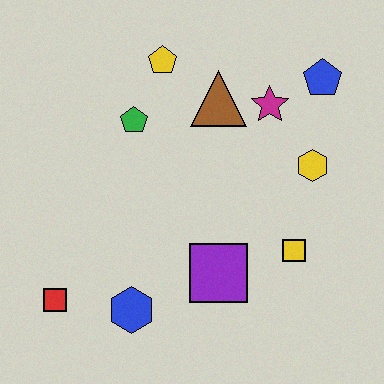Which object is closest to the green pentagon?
The yellow pentagon is closest to the green pentagon.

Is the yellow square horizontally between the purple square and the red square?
No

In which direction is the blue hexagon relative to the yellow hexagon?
The blue hexagon is to the left of the yellow hexagon.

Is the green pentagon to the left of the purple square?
Yes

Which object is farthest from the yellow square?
The red square is farthest from the yellow square.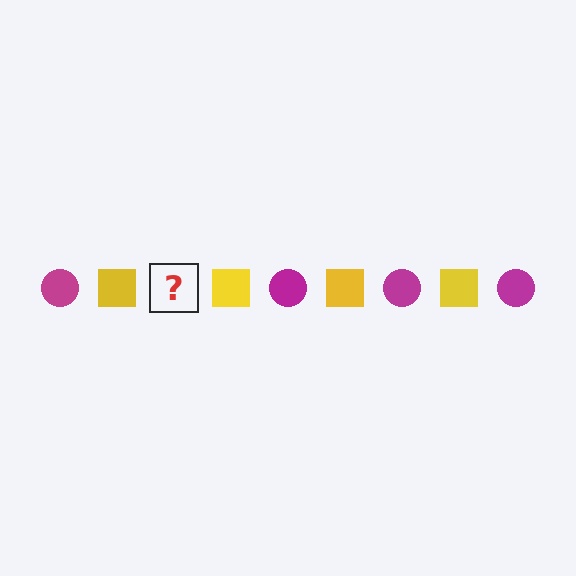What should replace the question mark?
The question mark should be replaced with a magenta circle.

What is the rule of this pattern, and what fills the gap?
The rule is that the pattern alternates between magenta circle and yellow square. The gap should be filled with a magenta circle.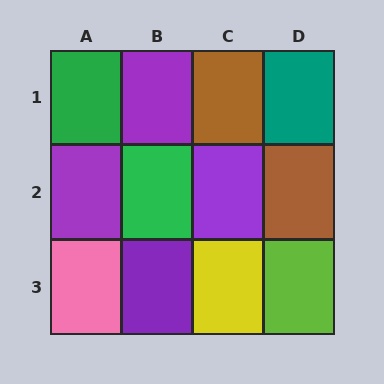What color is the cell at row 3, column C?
Yellow.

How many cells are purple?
4 cells are purple.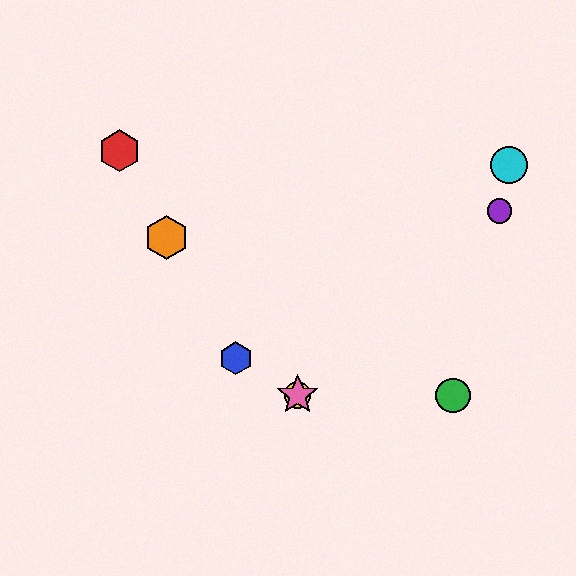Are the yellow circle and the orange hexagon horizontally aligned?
No, the yellow circle is at y≈395 and the orange hexagon is at y≈238.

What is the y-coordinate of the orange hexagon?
The orange hexagon is at y≈238.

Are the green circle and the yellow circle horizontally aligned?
Yes, both are at y≈395.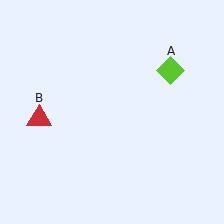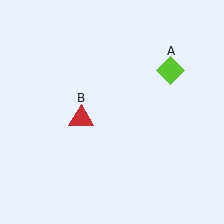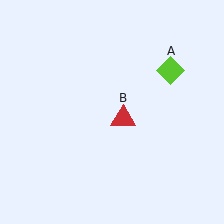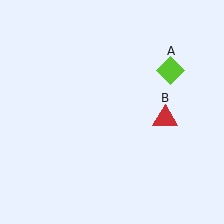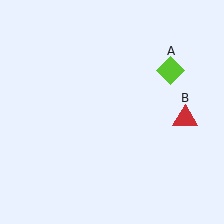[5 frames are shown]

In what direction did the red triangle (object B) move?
The red triangle (object B) moved right.